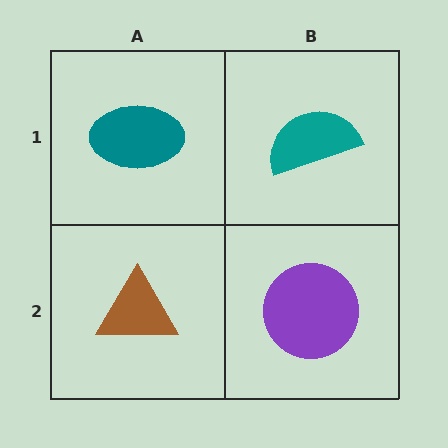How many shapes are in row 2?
2 shapes.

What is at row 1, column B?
A teal semicircle.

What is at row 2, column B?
A purple circle.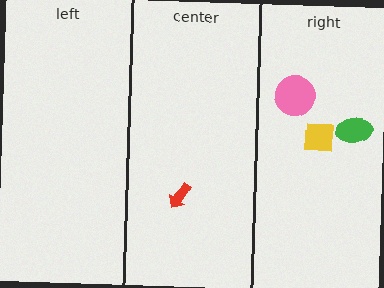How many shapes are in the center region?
1.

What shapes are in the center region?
The red arrow.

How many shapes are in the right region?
3.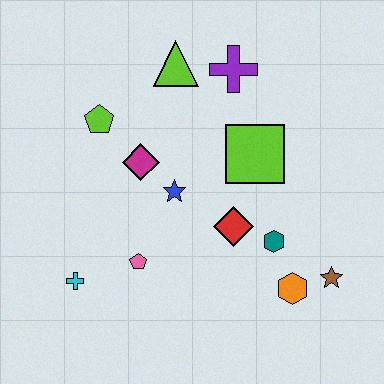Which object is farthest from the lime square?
The cyan cross is farthest from the lime square.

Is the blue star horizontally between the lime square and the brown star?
No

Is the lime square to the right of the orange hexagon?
No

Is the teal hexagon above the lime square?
No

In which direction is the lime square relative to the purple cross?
The lime square is below the purple cross.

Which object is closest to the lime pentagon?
The magenta diamond is closest to the lime pentagon.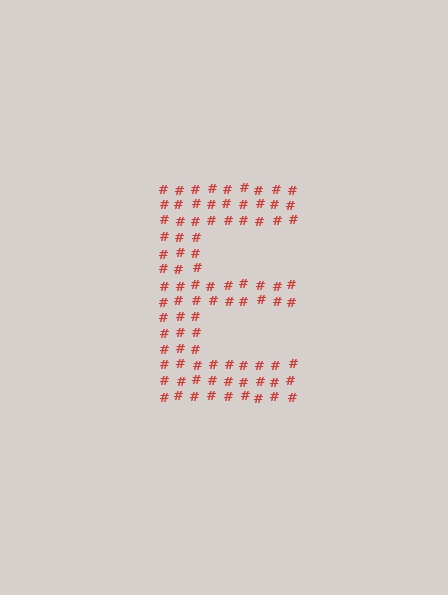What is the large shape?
The large shape is the letter E.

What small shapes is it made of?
It is made of small hash symbols.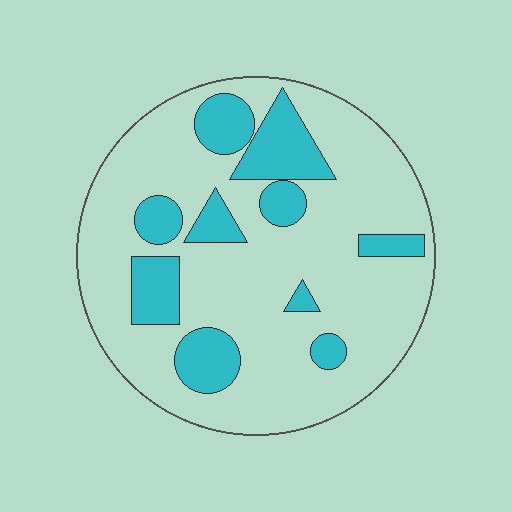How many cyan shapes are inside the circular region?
10.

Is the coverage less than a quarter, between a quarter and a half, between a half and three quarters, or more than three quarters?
Less than a quarter.